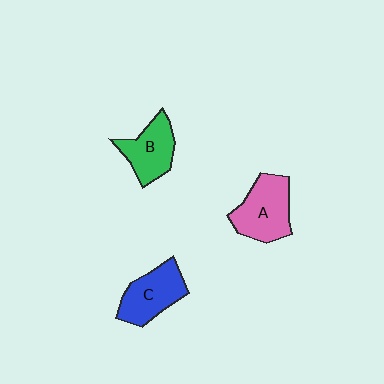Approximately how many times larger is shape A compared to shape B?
Approximately 1.2 times.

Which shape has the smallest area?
Shape B (green).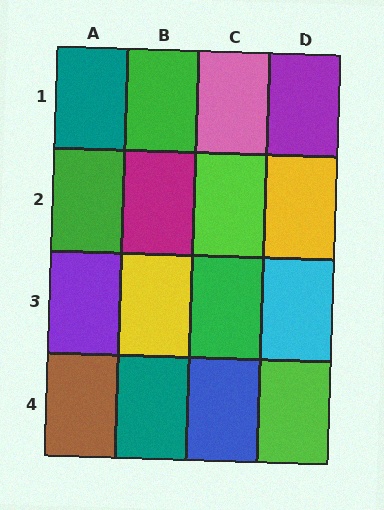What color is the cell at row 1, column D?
Purple.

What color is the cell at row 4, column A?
Brown.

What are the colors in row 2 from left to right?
Green, magenta, lime, yellow.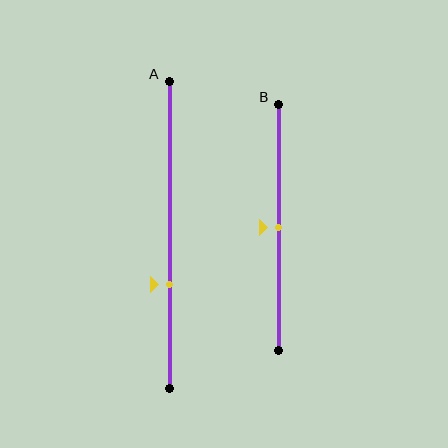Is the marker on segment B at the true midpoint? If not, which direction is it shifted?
Yes, the marker on segment B is at the true midpoint.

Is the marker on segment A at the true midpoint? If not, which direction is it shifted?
No, the marker on segment A is shifted downward by about 16% of the segment length.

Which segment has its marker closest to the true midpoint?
Segment B has its marker closest to the true midpoint.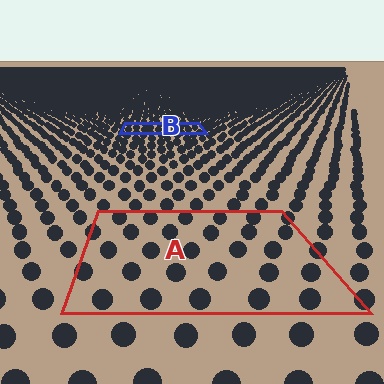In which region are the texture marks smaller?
The texture marks are smaller in region B, because it is farther away.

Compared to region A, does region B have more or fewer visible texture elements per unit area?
Region B has more texture elements per unit area — they are packed more densely because it is farther away.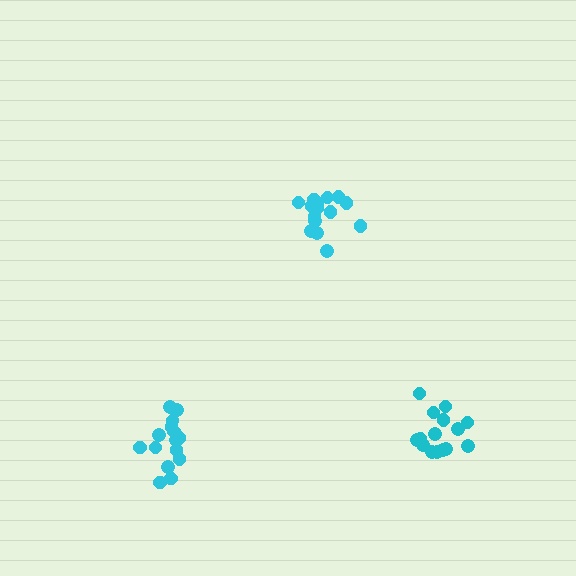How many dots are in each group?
Group 1: 15 dots, Group 2: 15 dots, Group 3: 15 dots (45 total).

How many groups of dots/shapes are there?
There are 3 groups.